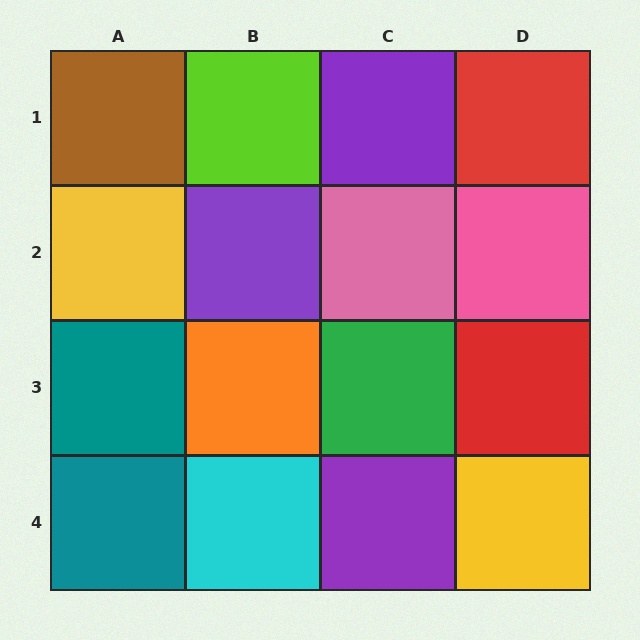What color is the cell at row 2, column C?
Pink.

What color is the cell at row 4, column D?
Yellow.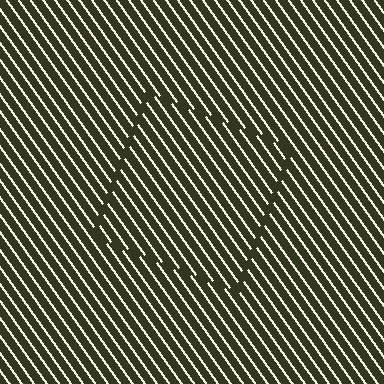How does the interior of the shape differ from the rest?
The interior of the shape contains the same grating, shifted by half a period — the contour is defined by the phase discontinuity where line-ends from the inner and outer gratings abut.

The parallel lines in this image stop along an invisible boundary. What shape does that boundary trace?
An illusory square. The interior of the shape contains the same grating, shifted by half a period — the contour is defined by the phase discontinuity where line-ends from the inner and outer gratings abut.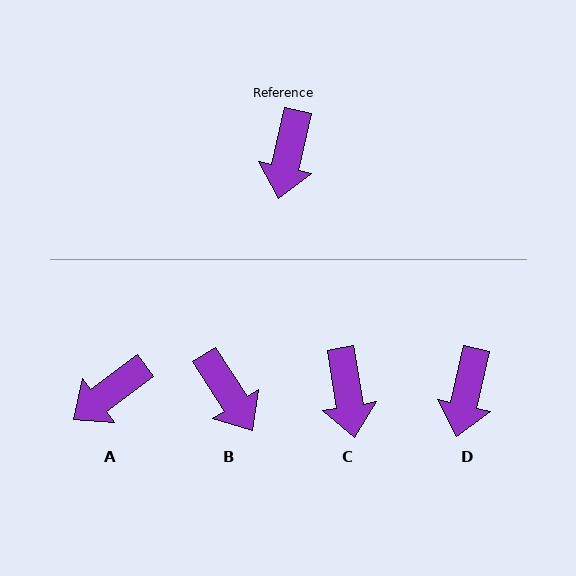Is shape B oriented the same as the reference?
No, it is off by about 45 degrees.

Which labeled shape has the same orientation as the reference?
D.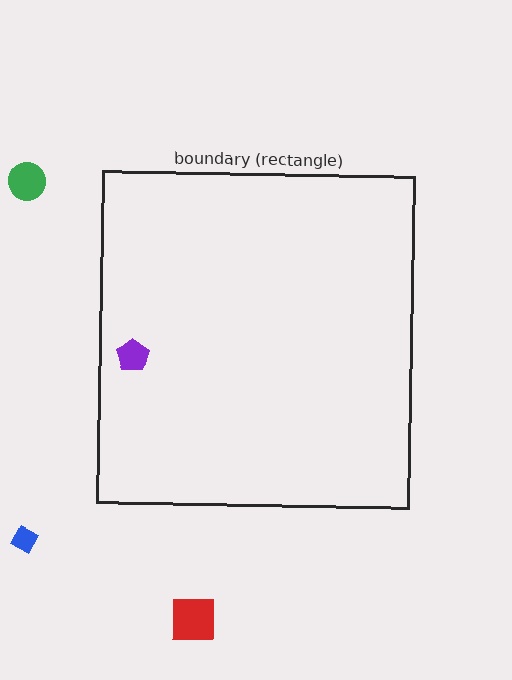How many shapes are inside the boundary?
1 inside, 3 outside.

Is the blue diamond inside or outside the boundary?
Outside.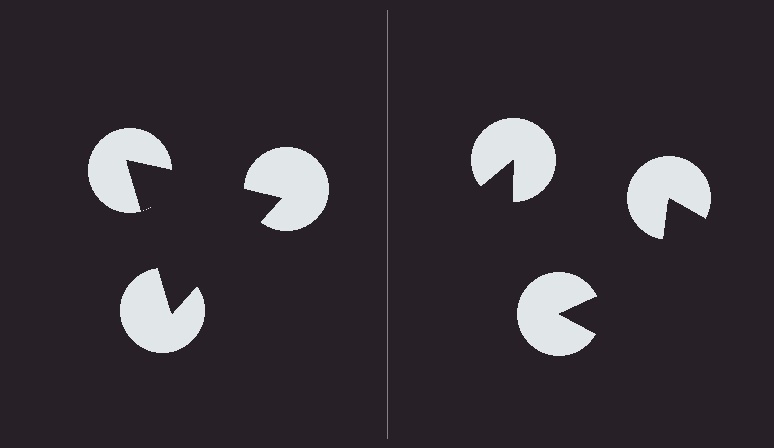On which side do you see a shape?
An illusory triangle appears on the left side. On the right side the wedge cuts are rotated, so no coherent shape forms.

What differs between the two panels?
The pac-man discs are positioned identically on both sides; only the wedge orientations differ. On the left they align to a triangle; on the right they are misaligned.